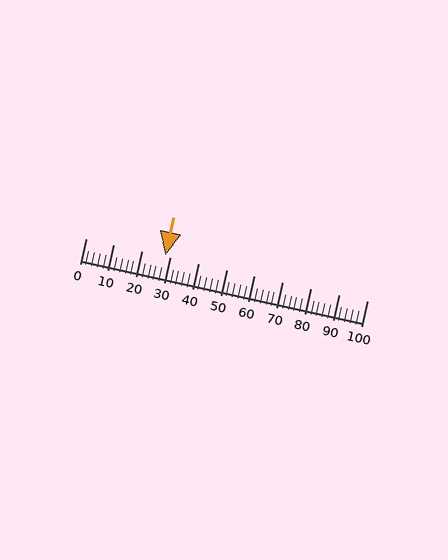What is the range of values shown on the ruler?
The ruler shows values from 0 to 100.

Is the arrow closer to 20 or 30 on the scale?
The arrow is closer to 30.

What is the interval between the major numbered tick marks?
The major tick marks are spaced 10 units apart.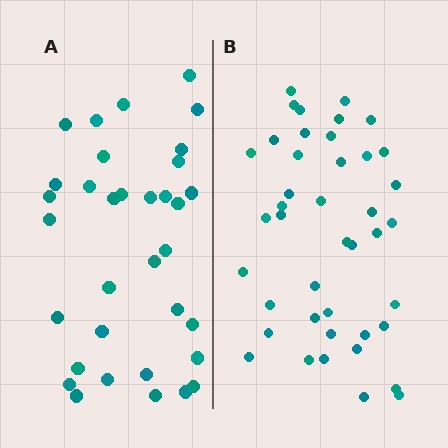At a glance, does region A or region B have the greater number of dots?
Region B (the right region) has more dots.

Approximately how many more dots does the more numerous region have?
Region B has roughly 8 or so more dots than region A.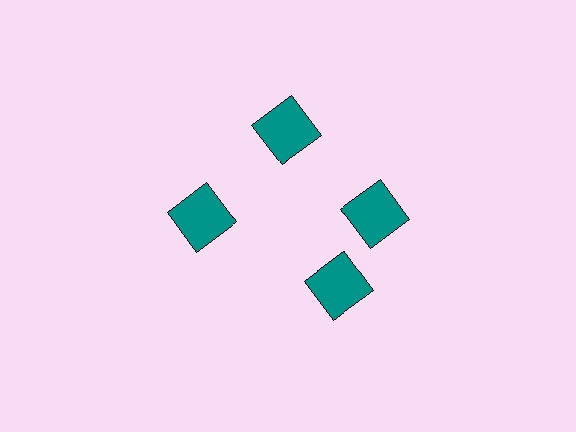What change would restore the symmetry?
The symmetry would be restored by rotating it back into even spacing with its neighbors so that all 4 squares sit at equal angles and equal distance from the center.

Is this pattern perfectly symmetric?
No. The 4 teal squares are arranged in a ring, but one element near the 6 o'clock position is rotated out of alignment along the ring, breaking the 4-fold rotational symmetry.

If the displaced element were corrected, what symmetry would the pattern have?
It would have 4-fold rotational symmetry — the pattern would map onto itself every 90 degrees.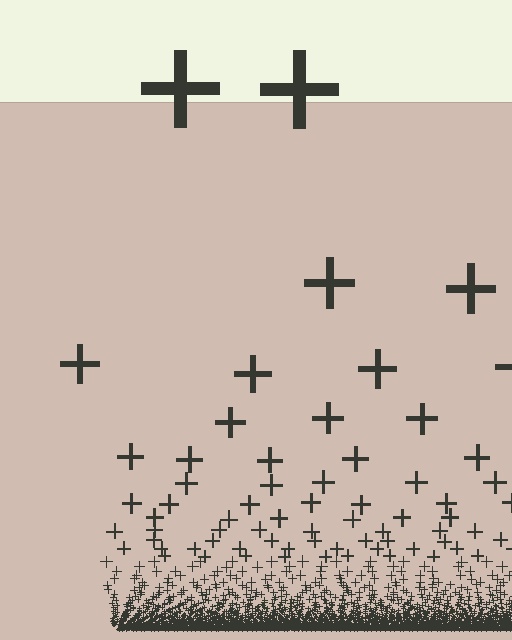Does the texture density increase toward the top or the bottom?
Density increases toward the bottom.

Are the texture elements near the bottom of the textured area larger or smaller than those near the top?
Smaller. The gradient is inverted — elements near the bottom are smaller and denser.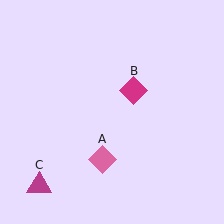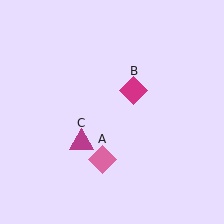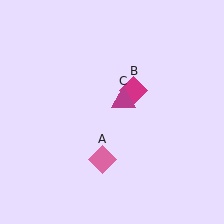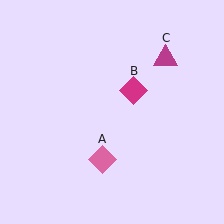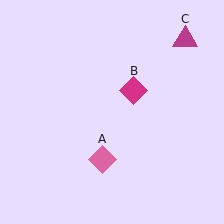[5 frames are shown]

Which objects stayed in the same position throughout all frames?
Pink diamond (object A) and magenta diamond (object B) remained stationary.